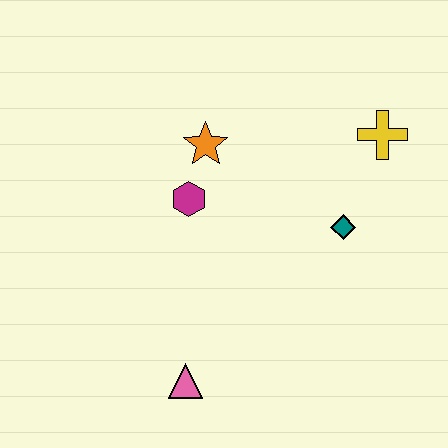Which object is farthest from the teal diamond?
The pink triangle is farthest from the teal diamond.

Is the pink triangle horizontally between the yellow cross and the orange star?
No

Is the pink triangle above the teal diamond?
No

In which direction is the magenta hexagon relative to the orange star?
The magenta hexagon is below the orange star.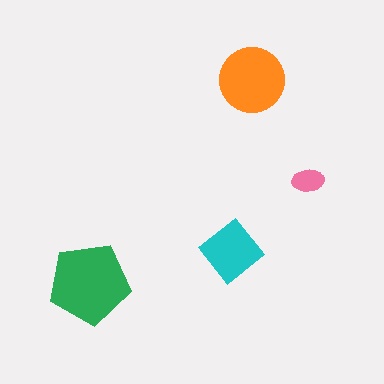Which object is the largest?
The green pentagon.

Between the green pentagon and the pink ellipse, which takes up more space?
The green pentagon.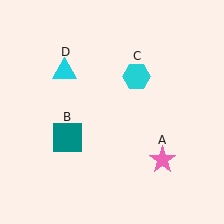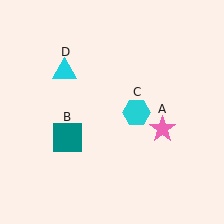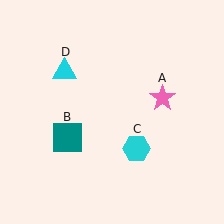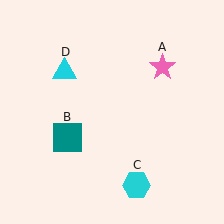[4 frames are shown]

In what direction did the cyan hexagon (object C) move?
The cyan hexagon (object C) moved down.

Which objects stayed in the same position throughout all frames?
Teal square (object B) and cyan triangle (object D) remained stationary.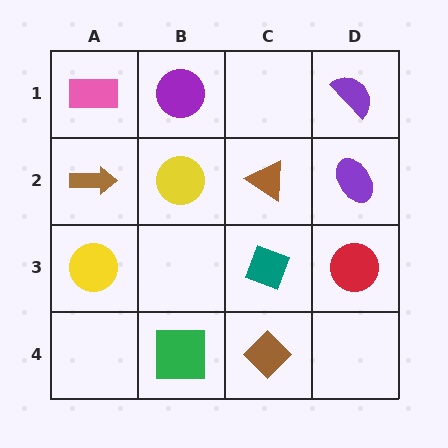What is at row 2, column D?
A purple ellipse.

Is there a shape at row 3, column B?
No, that cell is empty.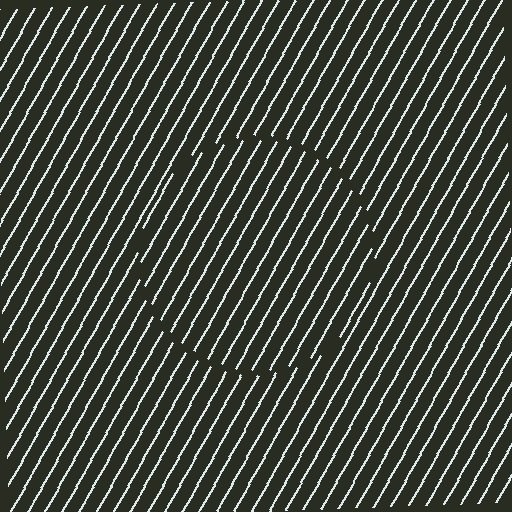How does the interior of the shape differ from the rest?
The interior of the shape contains the same grating, shifted by half a period — the contour is defined by the phase discontinuity where line-ends from the inner and outer gratings abut.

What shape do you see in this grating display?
An illusory circle. The interior of the shape contains the same grating, shifted by half a period — the contour is defined by the phase discontinuity where line-ends from the inner and outer gratings abut.